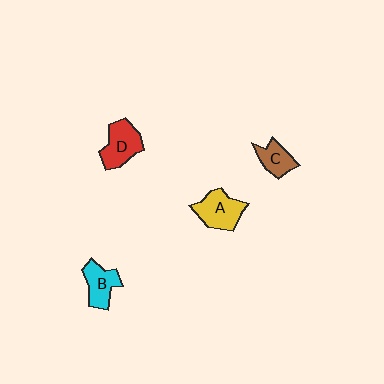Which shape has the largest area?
Shape A (yellow).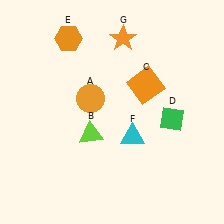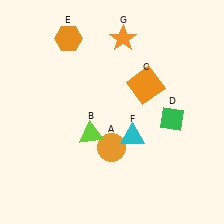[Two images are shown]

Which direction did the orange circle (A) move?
The orange circle (A) moved down.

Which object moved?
The orange circle (A) moved down.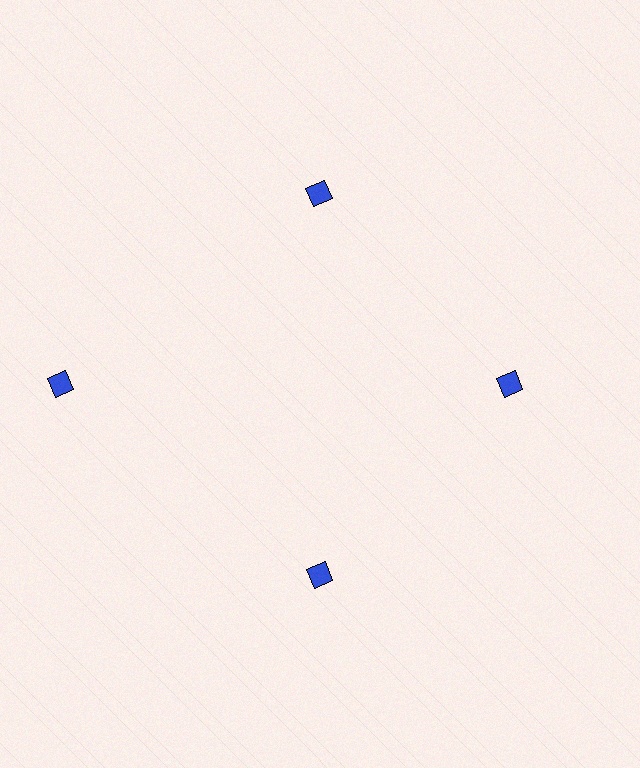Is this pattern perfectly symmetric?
No. The 4 blue diamonds are arranged in a ring, but one element near the 9 o'clock position is pushed outward from the center, breaking the 4-fold rotational symmetry.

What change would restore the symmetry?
The symmetry would be restored by moving it inward, back onto the ring so that all 4 diamonds sit at equal angles and equal distance from the center.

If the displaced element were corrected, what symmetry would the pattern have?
It would have 4-fold rotational symmetry — the pattern would map onto itself every 90 degrees.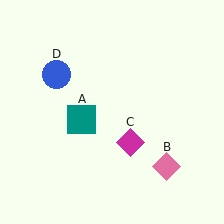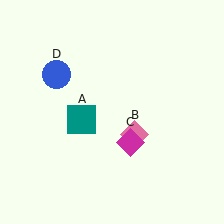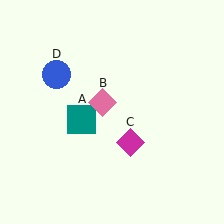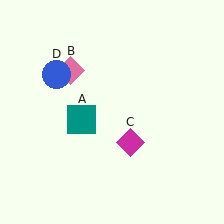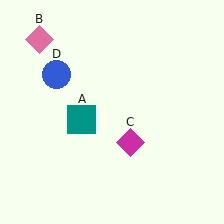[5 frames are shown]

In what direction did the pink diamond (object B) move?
The pink diamond (object B) moved up and to the left.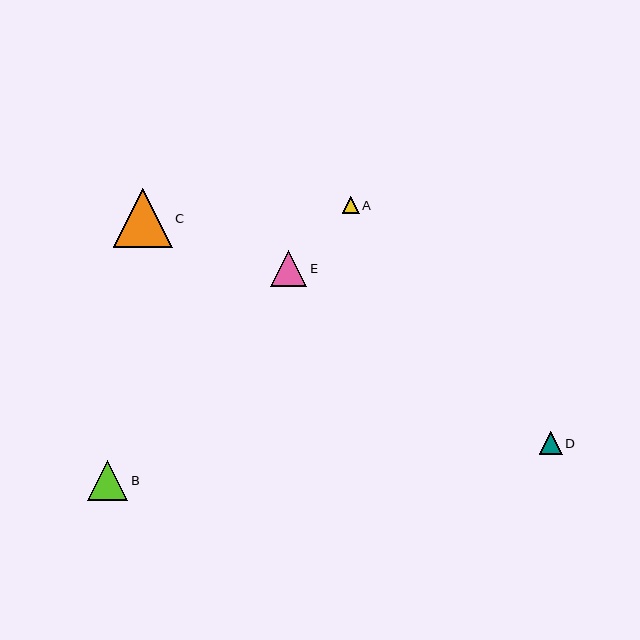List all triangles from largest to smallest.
From largest to smallest: C, B, E, D, A.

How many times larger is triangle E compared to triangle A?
Triangle E is approximately 2.1 times the size of triangle A.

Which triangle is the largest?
Triangle C is the largest with a size of approximately 59 pixels.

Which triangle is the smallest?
Triangle A is the smallest with a size of approximately 17 pixels.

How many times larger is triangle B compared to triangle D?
Triangle B is approximately 1.7 times the size of triangle D.